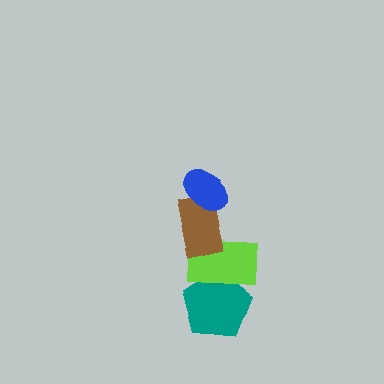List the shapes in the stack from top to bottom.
From top to bottom: the blue ellipse, the brown rectangle, the lime rectangle, the teal pentagon.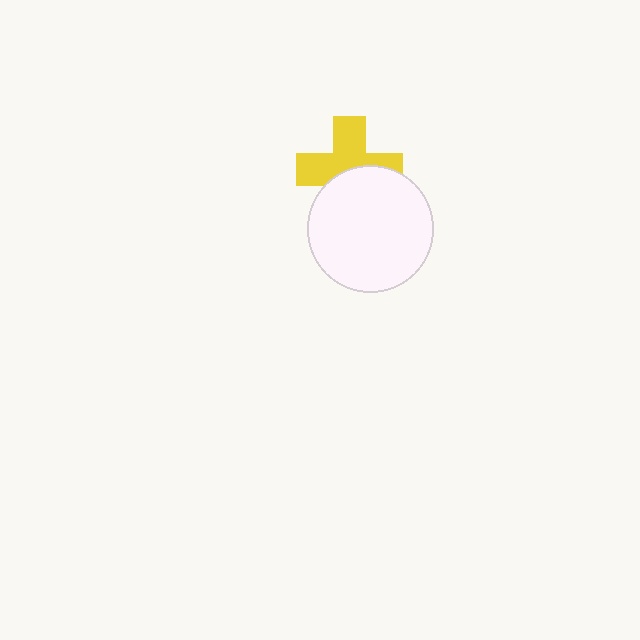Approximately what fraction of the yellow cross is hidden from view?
Roughly 41% of the yellow cross is hidden behind the white circle.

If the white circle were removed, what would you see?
You would see the complete yellow cross.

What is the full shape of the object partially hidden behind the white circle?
The partially hidden object is a yellow cross.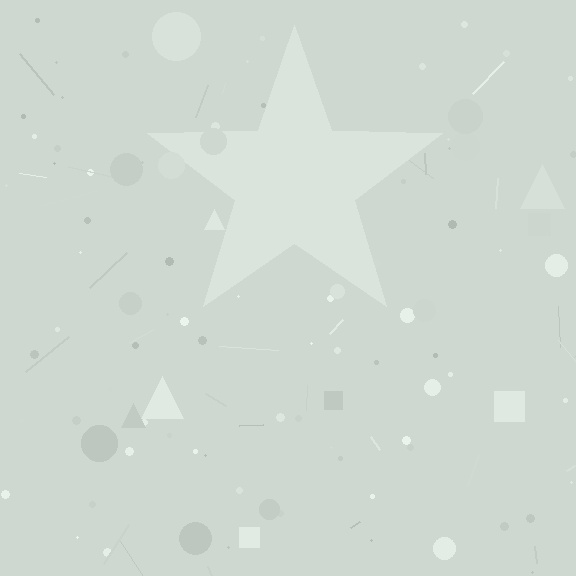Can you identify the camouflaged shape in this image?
The camouflaged shape is a star.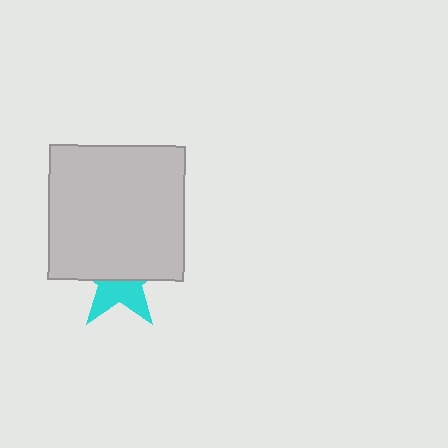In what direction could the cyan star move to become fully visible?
The cyan star could move down. That would shift it out from behind the light gray square entirely.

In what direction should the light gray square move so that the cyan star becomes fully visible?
The light gray square should move up. That is the shortest direction to clear the overlap and leave the cyan star fully visible.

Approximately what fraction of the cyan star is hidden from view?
Roughly 57% of the cyan star is hidden behind the light gray square.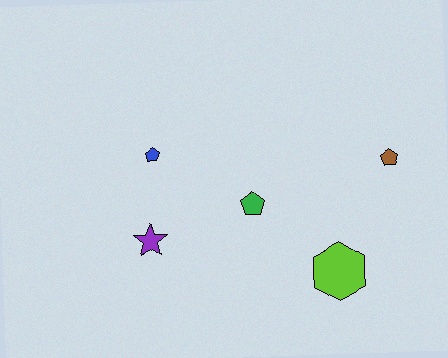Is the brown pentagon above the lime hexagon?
Yes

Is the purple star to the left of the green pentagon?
Yes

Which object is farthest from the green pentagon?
The brown pentagon is farthest from the green pentagon.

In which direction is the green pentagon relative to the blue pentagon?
The green pentagon is to the right of the blue pentagon.